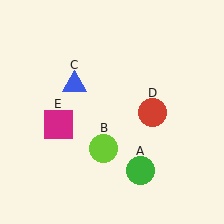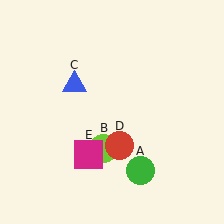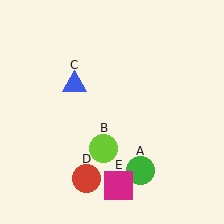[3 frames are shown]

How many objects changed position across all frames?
2 objects changed position: red circle (object D), magenta square (object E).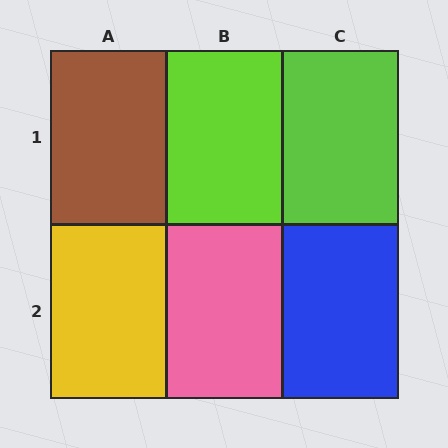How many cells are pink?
1 cell is pink.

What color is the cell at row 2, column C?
Blue.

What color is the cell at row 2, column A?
Yellow.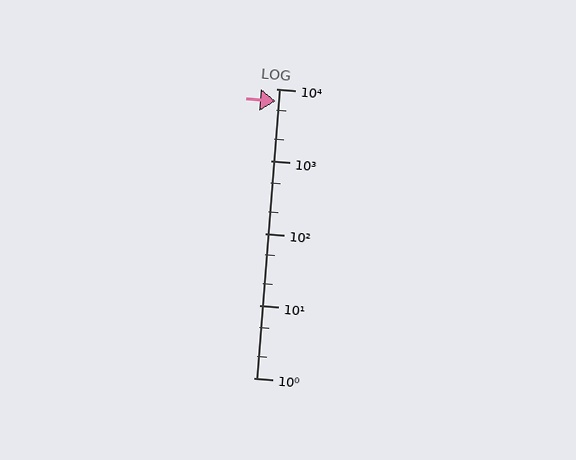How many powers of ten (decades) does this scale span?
The scale spans 4 decades, from 1 to 10000.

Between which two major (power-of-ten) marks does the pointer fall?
The pointer is between 1000 and 10000.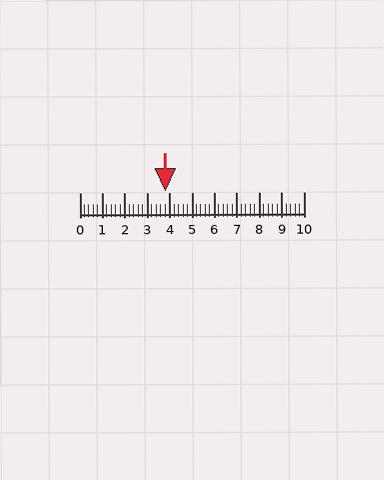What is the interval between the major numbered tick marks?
The major tick marks are spaced 1 units apart.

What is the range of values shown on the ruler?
The ruler shows values from 0 to 10.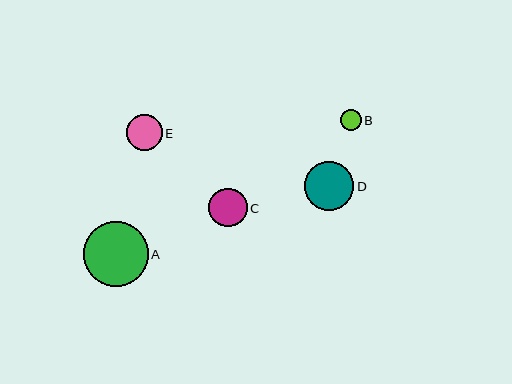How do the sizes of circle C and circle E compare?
Circle C and circle E are approximately the same size.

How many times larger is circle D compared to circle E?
Circle D is approximately 1.4 times the size of circle E.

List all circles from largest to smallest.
From largest to smallest: A, D, C, E, B.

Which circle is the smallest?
Circle B is the smallest with a size of approximately 21 pixels.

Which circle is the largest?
Circle A is the largest with a size of approximately 65 pixels.